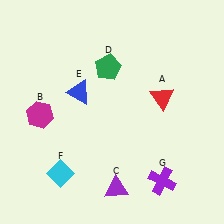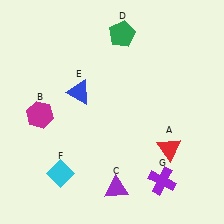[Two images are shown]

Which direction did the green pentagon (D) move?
The green pentagon (D) moved up.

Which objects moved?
The objects that moved are: the red triangle (A), the green pentagon (D).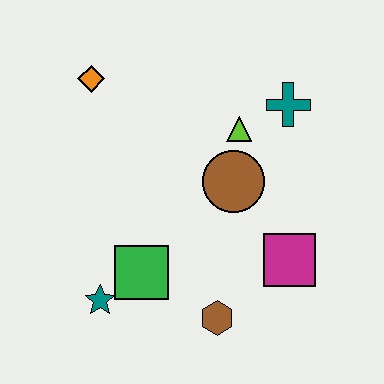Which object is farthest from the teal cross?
The teal star is farthest from the teal cross.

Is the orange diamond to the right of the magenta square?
No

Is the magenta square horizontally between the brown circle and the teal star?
No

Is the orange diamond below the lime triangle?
No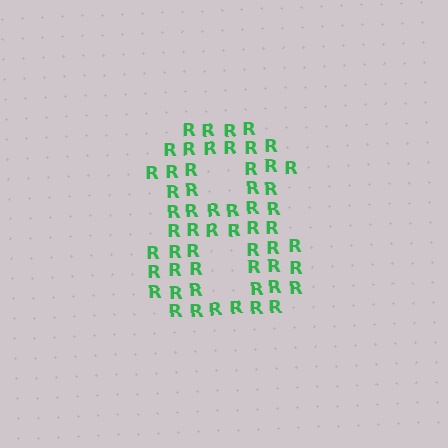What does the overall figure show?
The overall figure shows the digit 8.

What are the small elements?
The small elements are letter R's.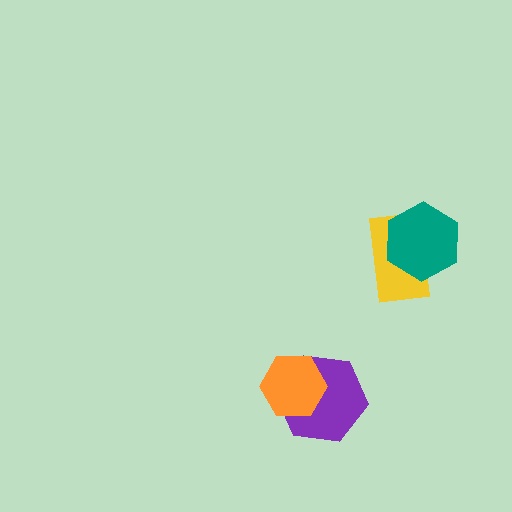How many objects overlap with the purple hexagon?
1 object overlaps with the purple hexagon.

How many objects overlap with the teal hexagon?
1 object overlaps with the teal hexagon.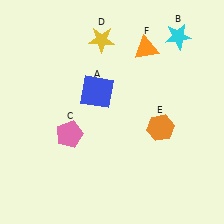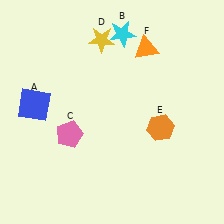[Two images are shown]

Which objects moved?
The objects that moved are: the blue square (A), the cyan star (B).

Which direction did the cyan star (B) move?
The cyan star (B) moved left.